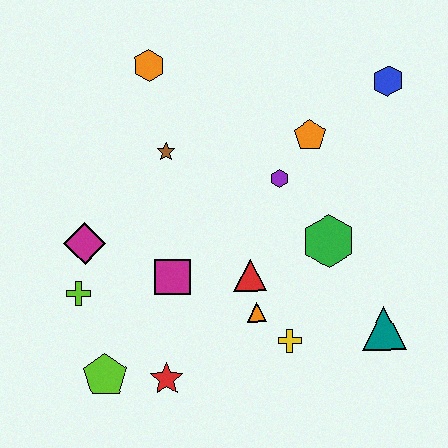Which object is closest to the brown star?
The orange hexagon is closest to the brown star.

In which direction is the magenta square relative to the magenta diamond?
The magenta square is to the right of the magenta diamond.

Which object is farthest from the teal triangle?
The orange hexagon is farthest from the teal triangle.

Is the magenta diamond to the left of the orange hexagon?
Yes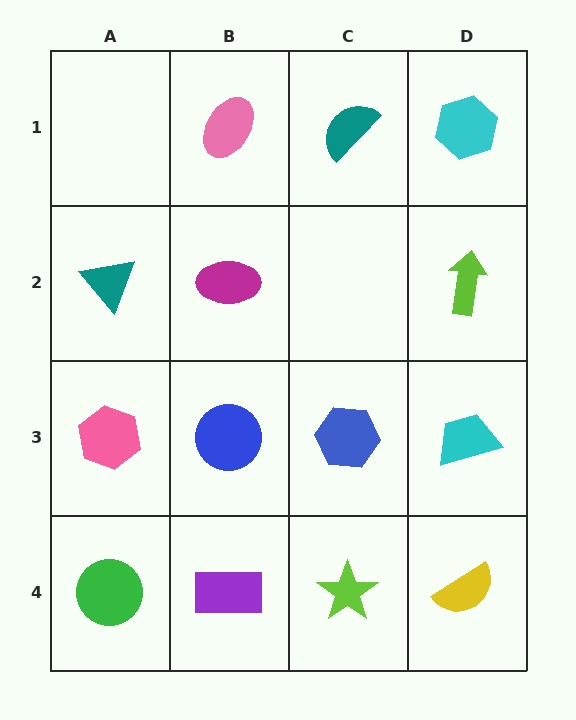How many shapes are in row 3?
4 shapes.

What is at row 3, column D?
A cyan trapezoid.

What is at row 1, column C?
A teal semicircle.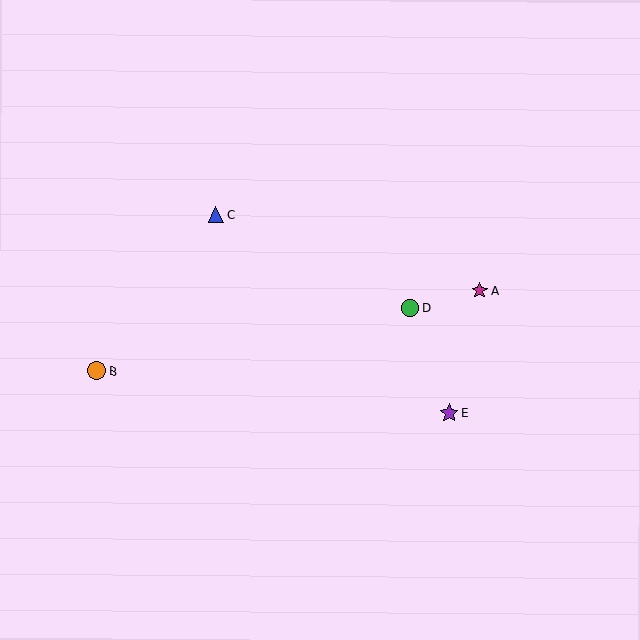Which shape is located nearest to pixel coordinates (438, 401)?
The purple star (labeled E) at (449, 413) is nearest to that location.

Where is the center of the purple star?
The center of the purple star is at (449, 413).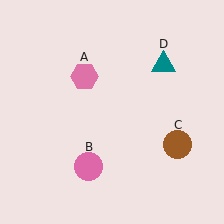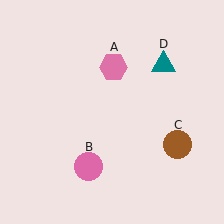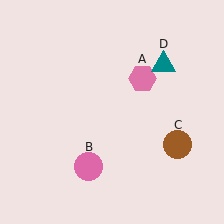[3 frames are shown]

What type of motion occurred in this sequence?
The pink hexagon (object A) rotated clockwise around the center of the scene.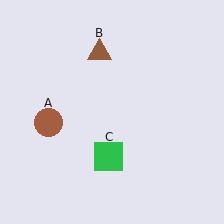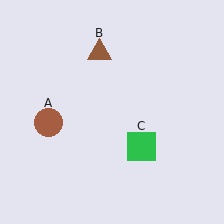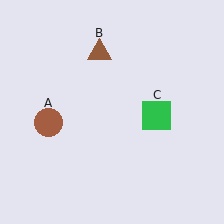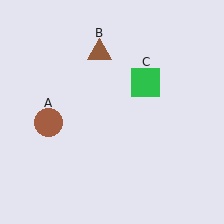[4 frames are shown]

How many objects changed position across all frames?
1 object changed position: green square (object C).